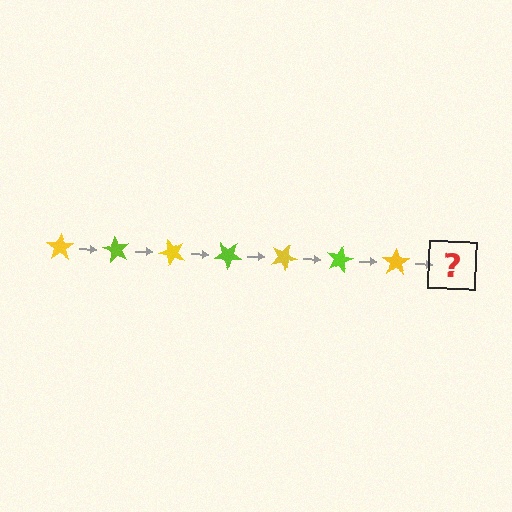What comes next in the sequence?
The next element should be a lime star, rotated 420 degrees from the start.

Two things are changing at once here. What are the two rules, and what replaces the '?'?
The two rules are that it rotates 60 degrees each step and the color cycles through yellow and lime. The '?' should be a lime star, rotated 420 degrees from the start.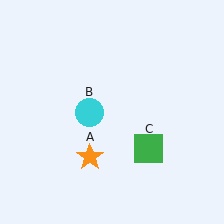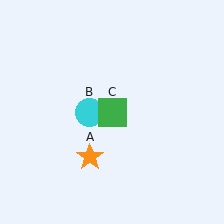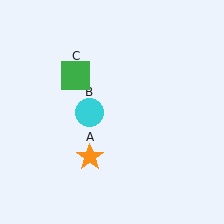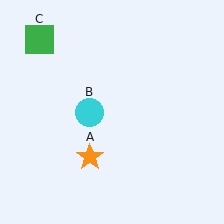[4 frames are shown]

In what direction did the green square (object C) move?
The green square (object C) moved up and to the left.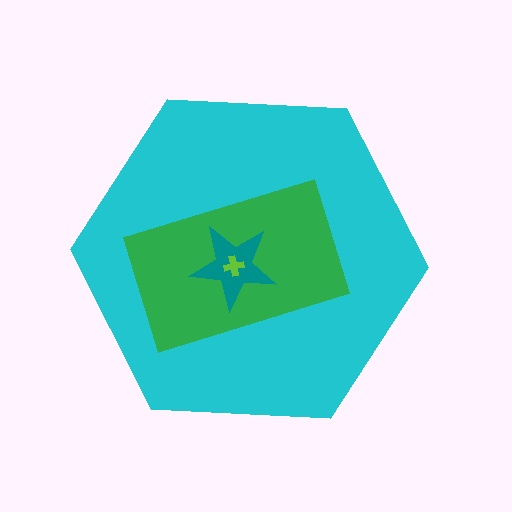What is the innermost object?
The lime cross.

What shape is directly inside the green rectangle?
The teal star.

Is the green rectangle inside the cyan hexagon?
Yes.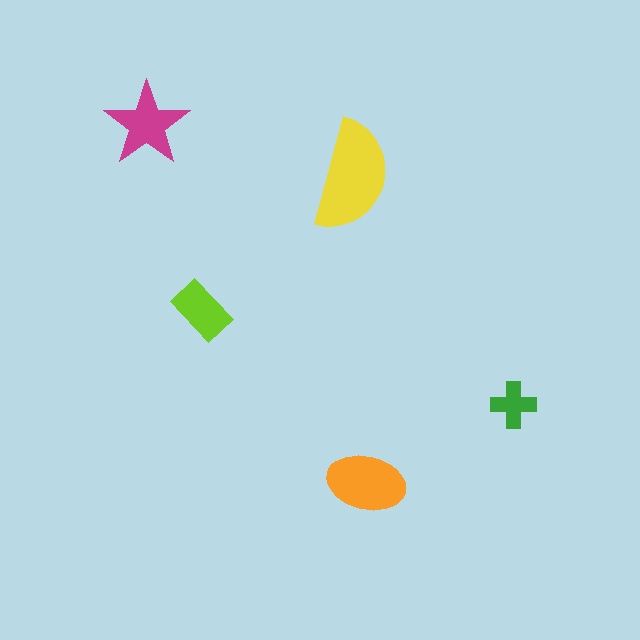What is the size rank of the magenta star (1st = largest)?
3rd.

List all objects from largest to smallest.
The yellow semicircle, the orange ellipse, the magenta star, the lime rectangle, the green cross.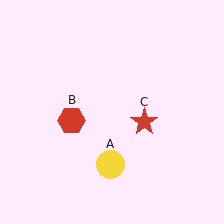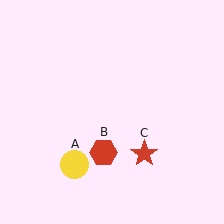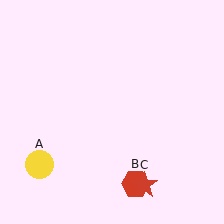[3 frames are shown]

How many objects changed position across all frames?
3 objects changed position: yellow circle (object A), red hexagon (object B), red star (object C).